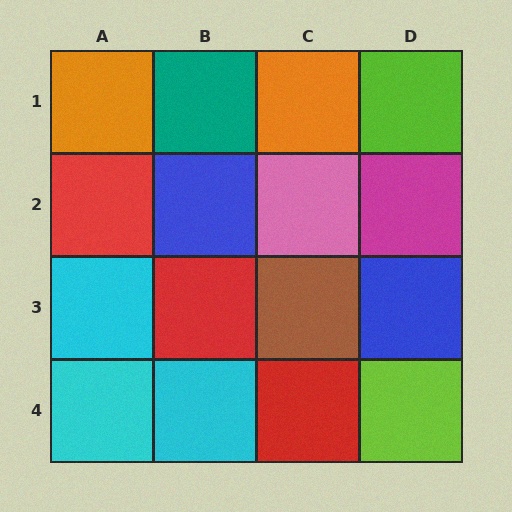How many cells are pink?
1 cell is pink.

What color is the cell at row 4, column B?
Cyan.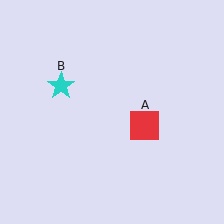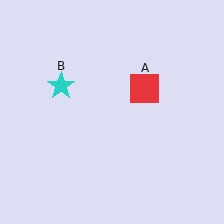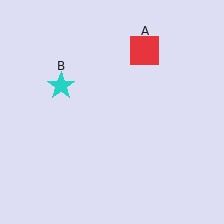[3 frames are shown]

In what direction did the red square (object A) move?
The red square (object A) moved up.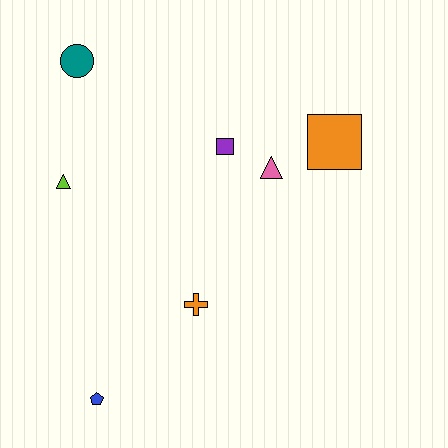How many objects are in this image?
There are 7 objects.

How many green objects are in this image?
There are no green objects.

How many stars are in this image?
There are no stars.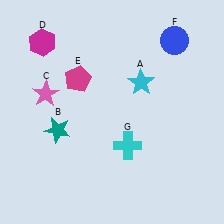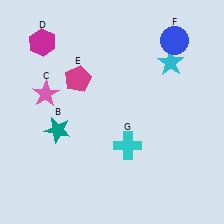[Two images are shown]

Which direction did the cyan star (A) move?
The cyan star (A) moved right.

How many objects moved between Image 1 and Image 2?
1 object moved between the two images.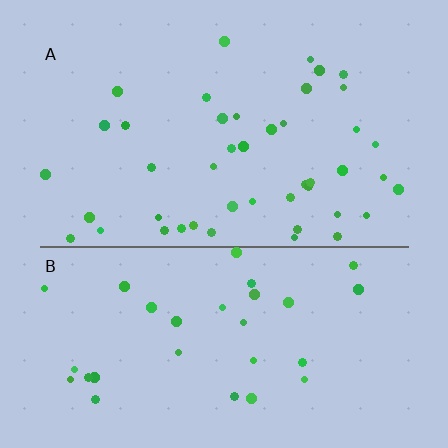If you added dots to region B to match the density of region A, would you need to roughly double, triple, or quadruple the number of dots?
Approximately double.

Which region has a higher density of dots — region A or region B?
A (the top).